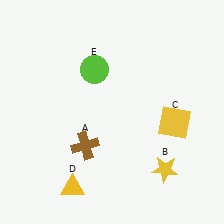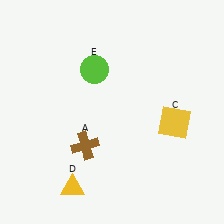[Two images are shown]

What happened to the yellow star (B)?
The yellow star (B) was removed in Image 2. It was in the bottom-right area of Image 1.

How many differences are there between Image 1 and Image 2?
There is 1 difference between the two images.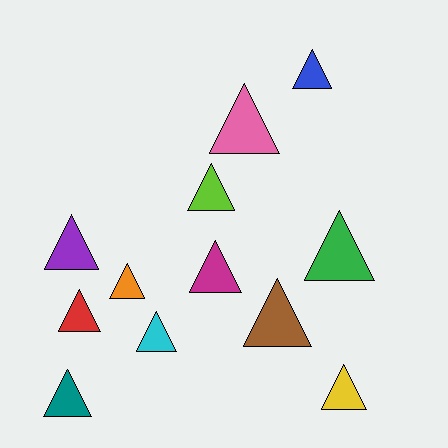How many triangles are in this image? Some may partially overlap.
There are 12 triangles.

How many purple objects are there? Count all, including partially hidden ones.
There is 1 purple object.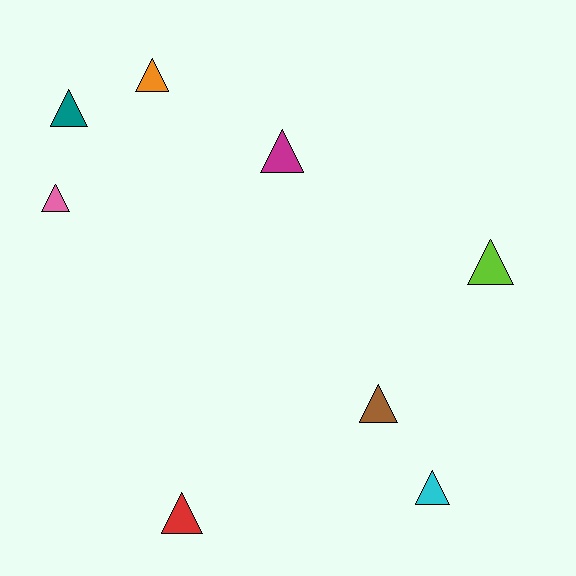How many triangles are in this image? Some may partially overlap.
There are 8 triangles.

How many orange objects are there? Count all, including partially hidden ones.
There is 1 orange object.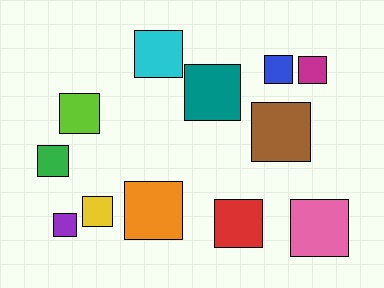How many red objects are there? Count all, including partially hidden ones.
There is 1 red object.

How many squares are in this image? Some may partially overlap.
There are 12 squares.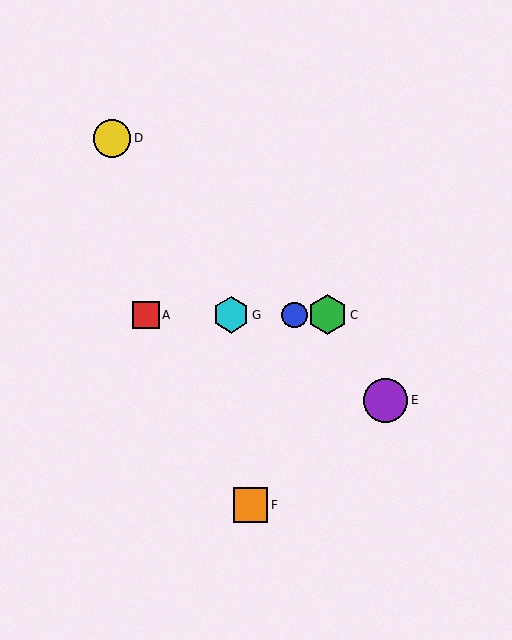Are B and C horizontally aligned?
Yes, both are at y≈315.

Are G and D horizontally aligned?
No, G is at y≈315 and D is at y≈138.